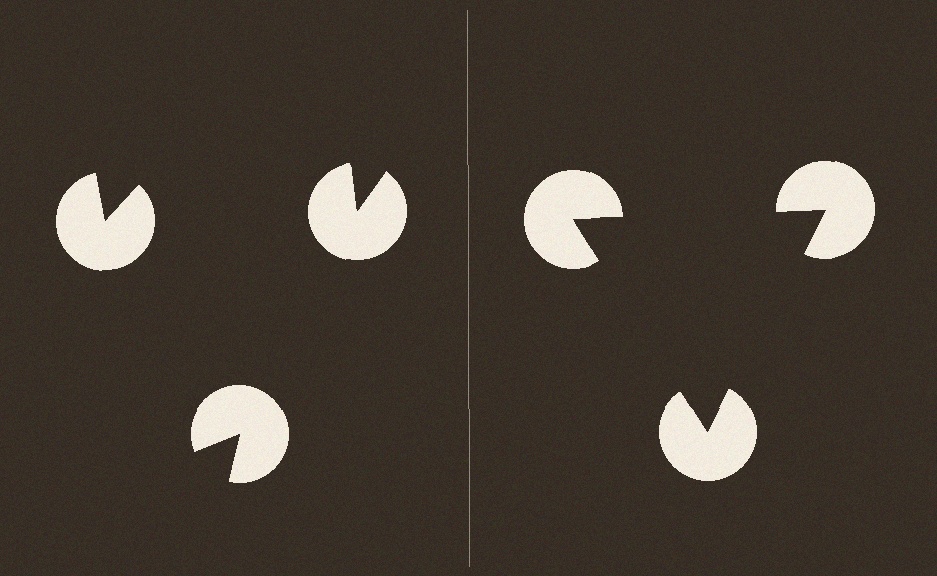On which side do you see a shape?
An illusory triangle appears on the right side. On the left side the wedge cuts are rotated, so no coherent shape forms.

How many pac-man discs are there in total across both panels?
6 — 3 on each side.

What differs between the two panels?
The pac-man discs are positioned identically on both sides; only the wedge orientations differ. On the right they align to a triangle; on the left they are misaligned.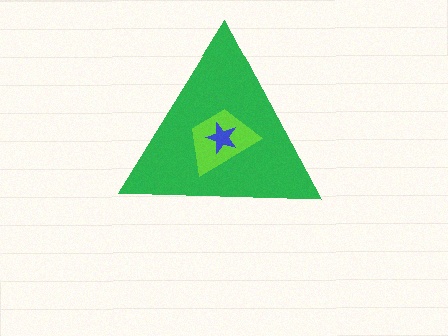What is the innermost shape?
The blue star.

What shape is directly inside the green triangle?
The lime trapezoid.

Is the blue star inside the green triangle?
Yes.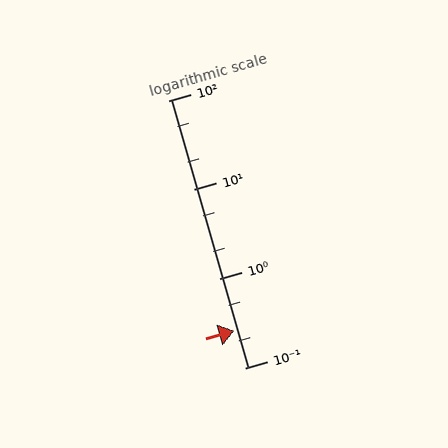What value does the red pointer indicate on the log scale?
The pointer indicates approximately 0.26.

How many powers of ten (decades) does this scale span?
The scale spans 3 decades, from 0.1 to 100.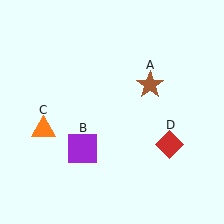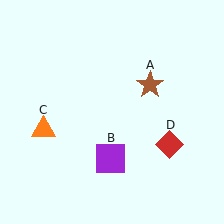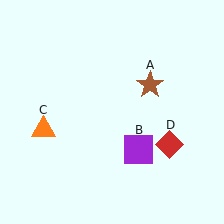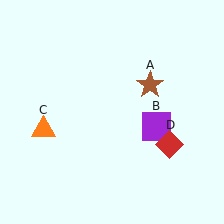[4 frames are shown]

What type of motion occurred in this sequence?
The purple square (object B) rotated counterclockwise around the center of the scene.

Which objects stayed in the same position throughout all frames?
Brown star (object A) and orange triangle (object C) and red diamond (object D) remained stationary.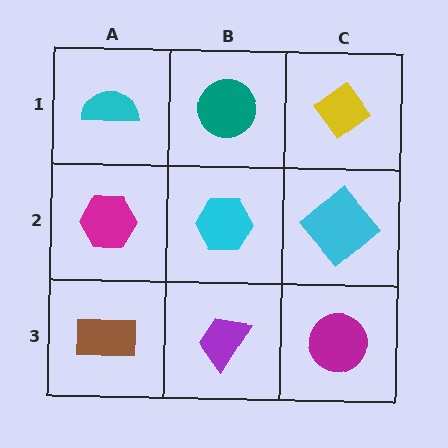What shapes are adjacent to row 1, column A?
A magenta hexagon (row 2, column A), a teal circle (row 1, column B).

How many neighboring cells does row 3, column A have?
2.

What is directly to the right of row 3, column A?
A purple trapezoid.